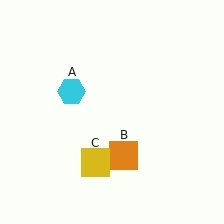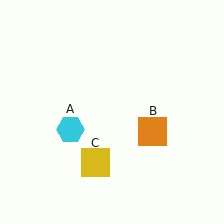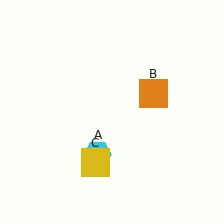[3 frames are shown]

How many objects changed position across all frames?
2 objects changed position: cyan hexagon (object A), orange square (object B).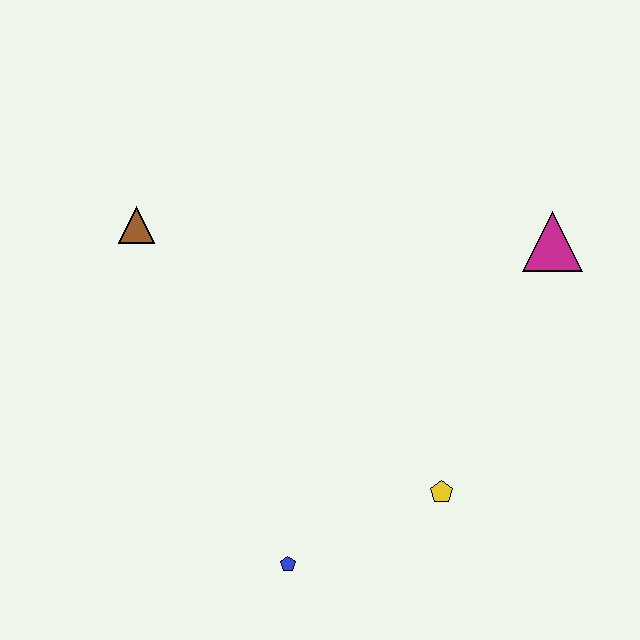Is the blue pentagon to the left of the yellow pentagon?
Yes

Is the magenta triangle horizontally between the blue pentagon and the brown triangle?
No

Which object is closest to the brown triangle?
The blue pentagon is closest to the brown triangle.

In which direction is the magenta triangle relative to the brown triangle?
The magenta triangle is to the right of the brown triangle.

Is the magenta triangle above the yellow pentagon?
Yes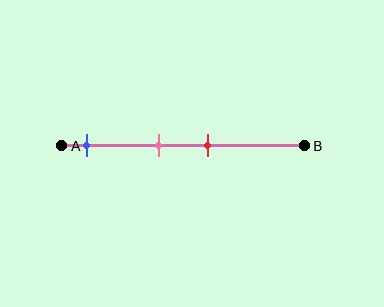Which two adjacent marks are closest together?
The pink and red marks are the closest adjacent pair.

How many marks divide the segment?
There are 3 marks dividing the segment.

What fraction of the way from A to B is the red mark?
The red mark is approximately 60% (0.6) of the way from A to B.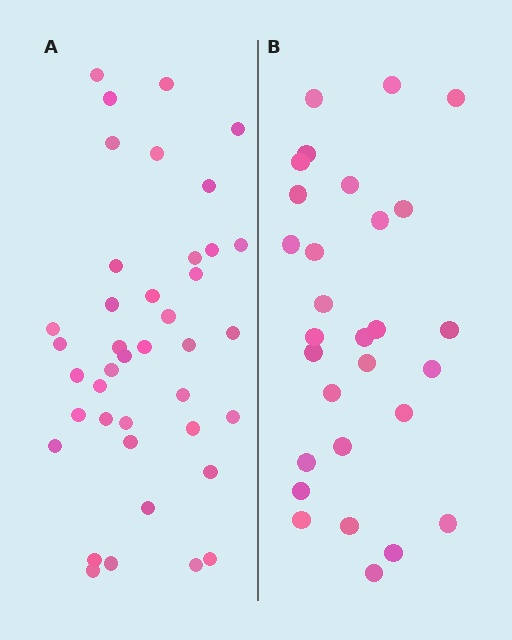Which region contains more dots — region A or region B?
Region A (the left region) has more dots.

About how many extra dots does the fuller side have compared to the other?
Region A has roughly 12 or so more dots than region B.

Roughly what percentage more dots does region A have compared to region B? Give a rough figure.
About 40% more.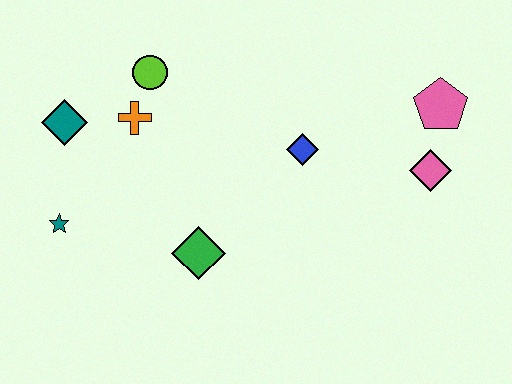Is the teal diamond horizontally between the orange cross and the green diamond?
No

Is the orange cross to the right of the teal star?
Yes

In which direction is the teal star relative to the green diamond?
The teal star is to the left of the green diamond.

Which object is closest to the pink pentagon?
The pink diamond is closest to the pink pentagon.